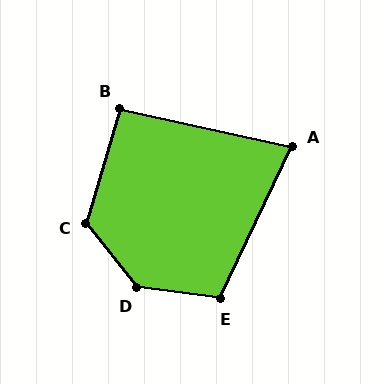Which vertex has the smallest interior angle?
A, at approximately 77 degrees.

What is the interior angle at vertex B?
Approximately 94 degrees (approximately right).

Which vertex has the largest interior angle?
D, at approximately 136 degrees.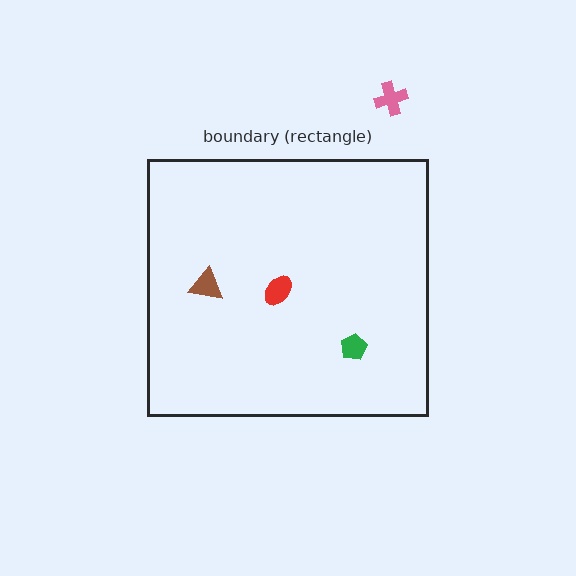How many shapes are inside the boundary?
3 inside, 1 outside.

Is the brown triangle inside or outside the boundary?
Inside.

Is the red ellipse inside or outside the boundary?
Inside.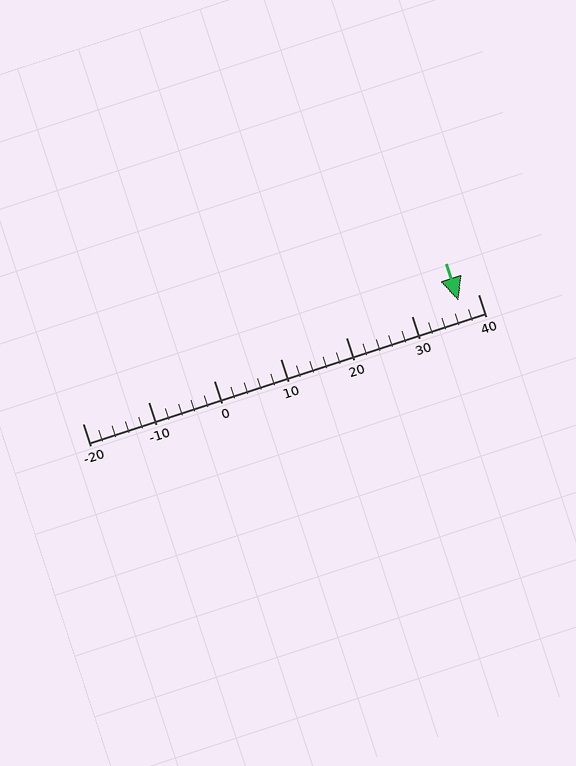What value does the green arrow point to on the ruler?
The green arrow points to approximately 37.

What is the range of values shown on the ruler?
The ruler shows values from -20 to 40.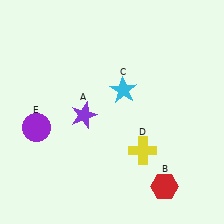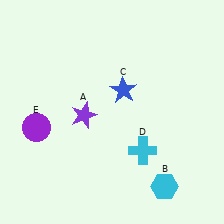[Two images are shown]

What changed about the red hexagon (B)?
In Image 1, B is red. In Image 2, it changed to cyan.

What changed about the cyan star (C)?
In Image 1, C is cyan. In Image 2, it changed to blue.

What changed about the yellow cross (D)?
In Image 1, D is yellow. In Image 2, it changed to cyan.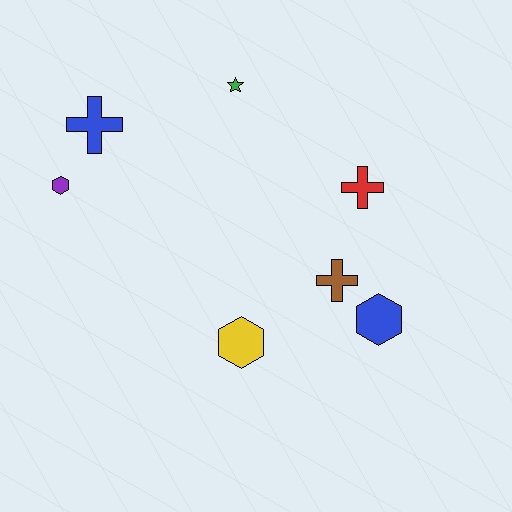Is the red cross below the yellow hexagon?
No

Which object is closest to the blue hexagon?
The brown cross is closest to the blue hexagon.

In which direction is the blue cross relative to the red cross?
The blue cross is to the left of the red cross.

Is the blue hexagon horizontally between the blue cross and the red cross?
No